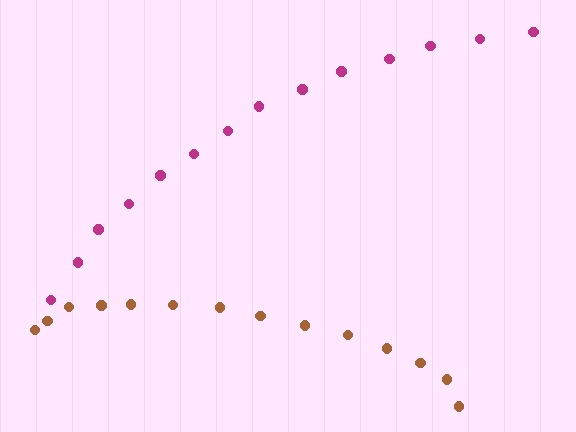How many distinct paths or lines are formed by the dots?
There are 2 distinct paths.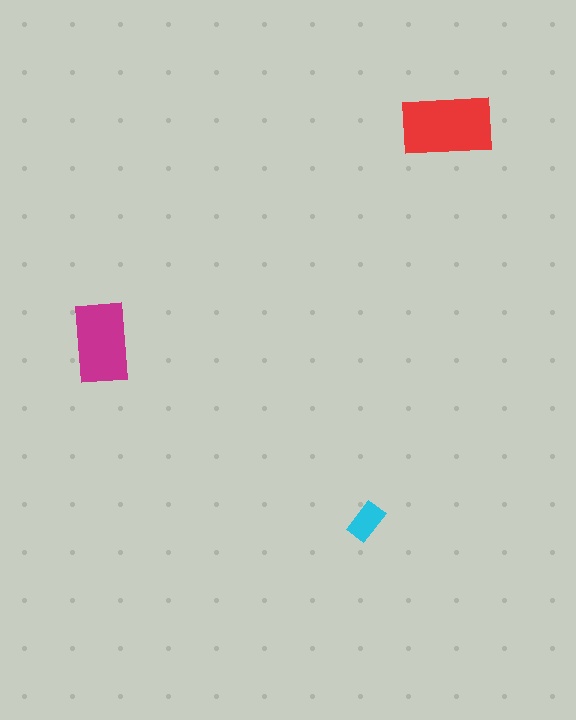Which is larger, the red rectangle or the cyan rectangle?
The red one.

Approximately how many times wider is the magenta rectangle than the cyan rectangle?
About 2 times wider.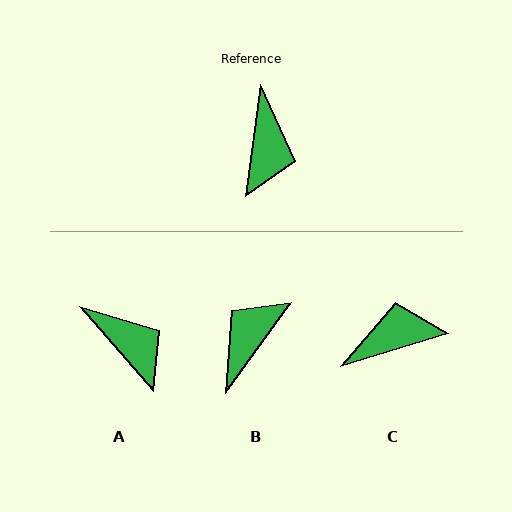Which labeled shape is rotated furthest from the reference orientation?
B, about 152 degrees away.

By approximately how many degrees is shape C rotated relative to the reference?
Approximately 115 degrees counter-clockwise.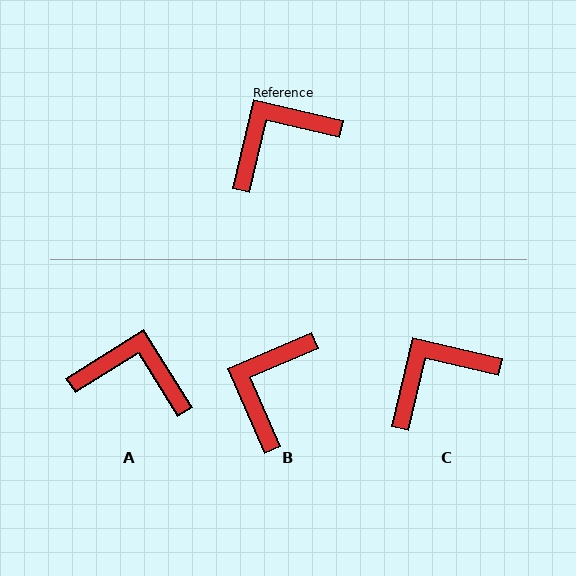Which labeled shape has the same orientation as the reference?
C.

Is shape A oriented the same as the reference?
No, it is off by about 44 degrees.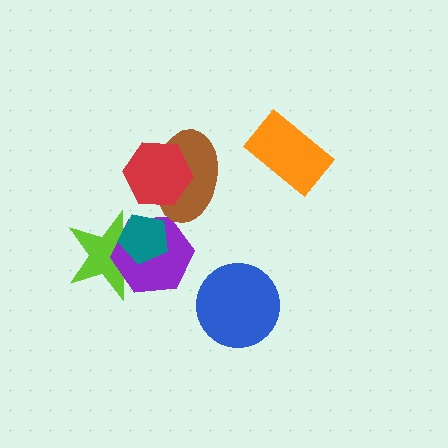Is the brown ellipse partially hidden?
Yes, it is partially covered by another shape.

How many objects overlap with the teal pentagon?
2 objects overlap with the teal pentagon.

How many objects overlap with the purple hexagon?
2 objects overlap with the purple hexagon.